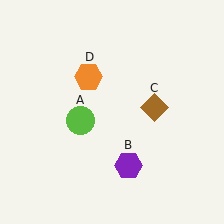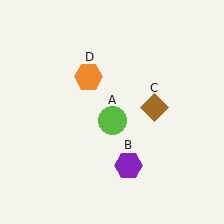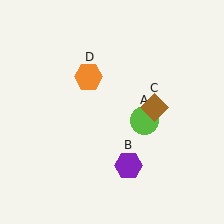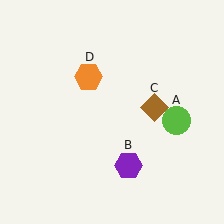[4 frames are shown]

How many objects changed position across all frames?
1 object changed position: lime circle (object A).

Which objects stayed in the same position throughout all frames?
Purple hexagon (object B) and brown diamond (object C) and orange hexagon (object D) remained stationary.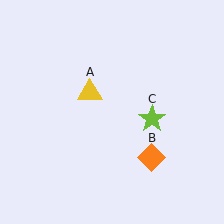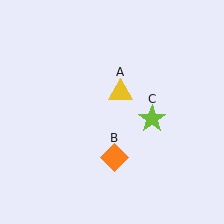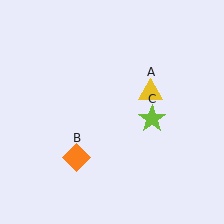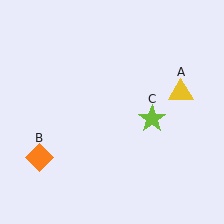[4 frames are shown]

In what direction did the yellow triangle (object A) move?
The yellow triangle (object A) moved right.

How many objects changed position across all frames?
2 objects changed position: yellow triangle (object A), orange diamond (object B).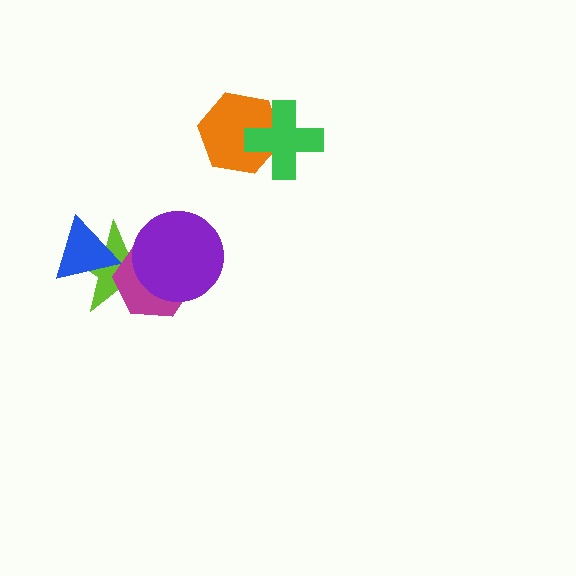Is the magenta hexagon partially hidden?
Yes, it is partially covered by another shape.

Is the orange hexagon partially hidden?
Yes, it is partially covered by another shape.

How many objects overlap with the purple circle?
2 objects overlap with the purple circle.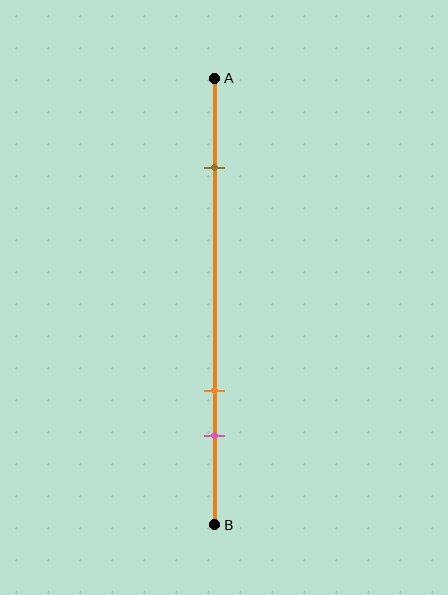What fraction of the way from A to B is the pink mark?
The pink mark is approximately 80% (0.8) of the way from A to B.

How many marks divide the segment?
There are 3 marks dividing the segment.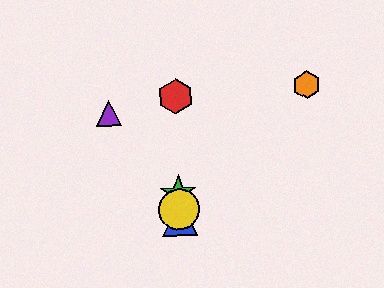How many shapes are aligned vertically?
4 shapes (the red hexagon, the blue triangle, the green star, the yellow circle) are aligned vertically.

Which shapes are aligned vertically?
The red hexagon, the blue triangle, the green star, the yellow circle are aligned vertically.